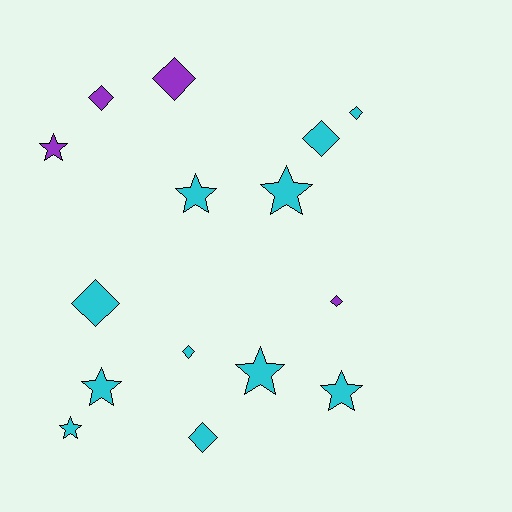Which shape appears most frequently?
Diamond, with 8 objects.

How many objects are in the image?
There are 15 objects.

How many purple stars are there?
There is 1 purple star.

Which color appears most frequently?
Cyan, with 11 objects.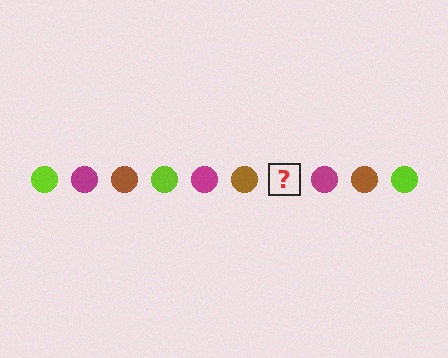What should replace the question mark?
The question mark should be replaced with a lime circle.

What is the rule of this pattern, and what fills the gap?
The rule is that the pattern cycles through lime, magenta, brown circles. The gap should be filled with a lime circle.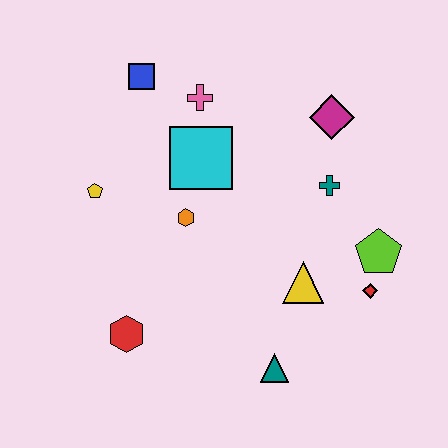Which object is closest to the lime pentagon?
The red diamond is closest to the lime pentagon.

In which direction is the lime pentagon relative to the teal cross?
The lime pentagon is below the teal cross.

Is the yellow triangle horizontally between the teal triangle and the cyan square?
No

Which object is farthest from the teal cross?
The red hexagon is farthest from the teal cross.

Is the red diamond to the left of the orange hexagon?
No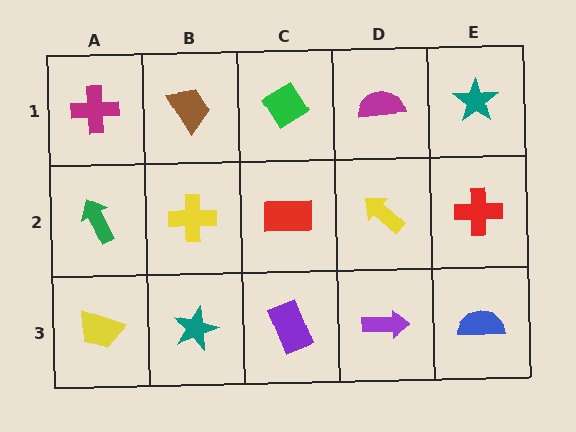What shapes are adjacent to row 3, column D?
A yellow arrow (row 2, column D), a purple rectangle (row 3, column C), a blue semicircle (row 3, column E).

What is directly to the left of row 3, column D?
A purple rectangle.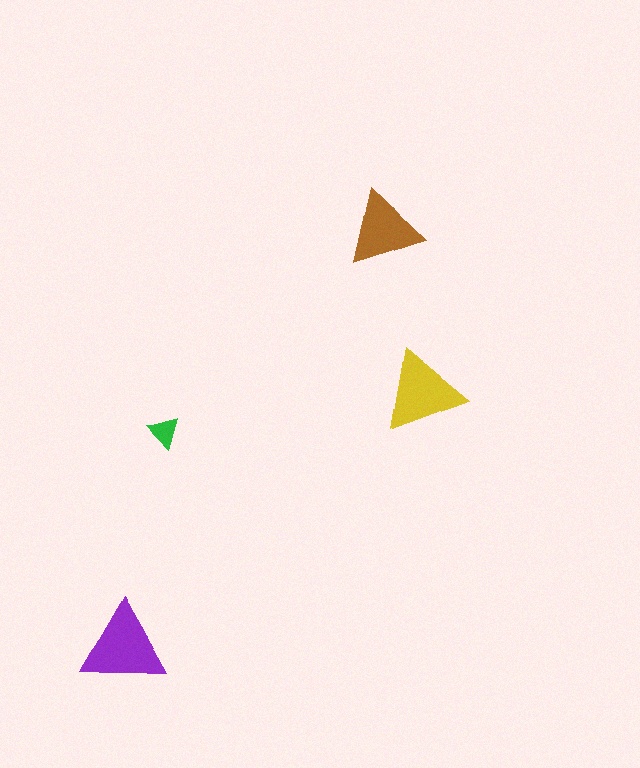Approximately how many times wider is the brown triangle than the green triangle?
About 2.5 times wider.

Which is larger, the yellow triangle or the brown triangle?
The yellow one.